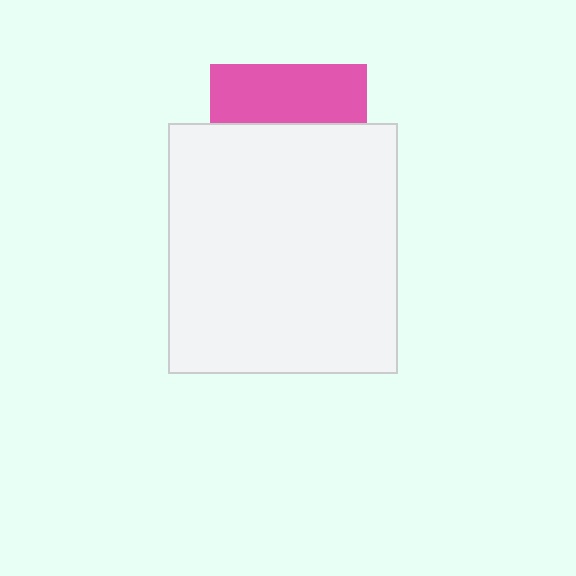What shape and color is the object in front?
The object in front is a white rectangle.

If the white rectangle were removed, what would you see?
You would see the complete pink square.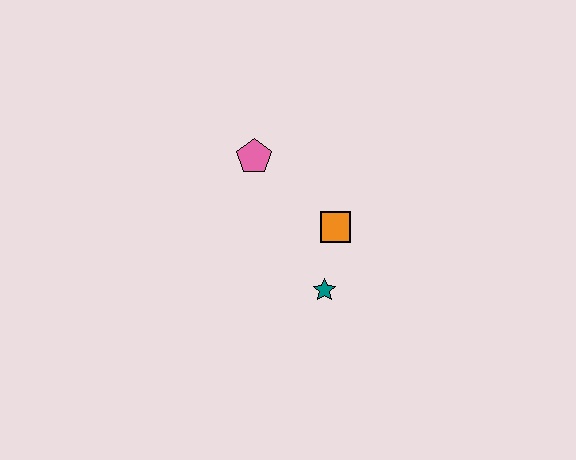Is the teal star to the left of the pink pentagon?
No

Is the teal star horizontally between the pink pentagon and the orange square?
Yes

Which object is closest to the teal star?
The orange square is closest to the teal star.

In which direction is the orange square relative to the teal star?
The orange square is above the teal star.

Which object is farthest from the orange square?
The pink pentagon is farthest from the orange square.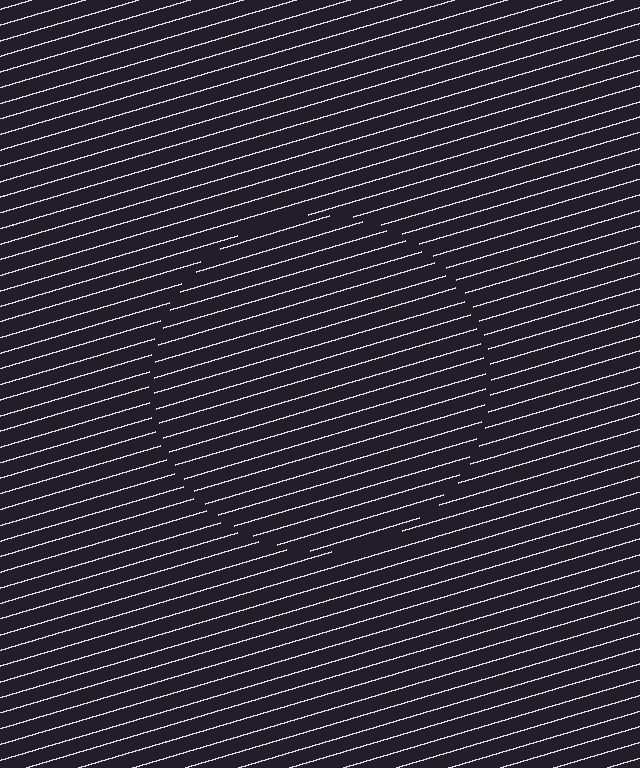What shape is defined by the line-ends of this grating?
An illusory circle. The interior of the shape contains the same grating, shifted by half a period — the contour is defined by the phase discontinuity where line-ends from the inner and outer gratings abut.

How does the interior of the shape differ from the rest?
The interior of the shape contains the same grating, shifted by half a period — the contour is defined by the phase discontinuity where line-ends from the inner and outer gratings abut.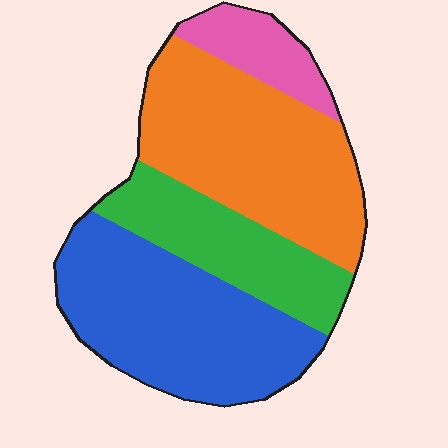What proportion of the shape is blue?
Blue takes up about one third (1/3) of the shape.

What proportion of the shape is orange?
Orange covers 35% of the shape.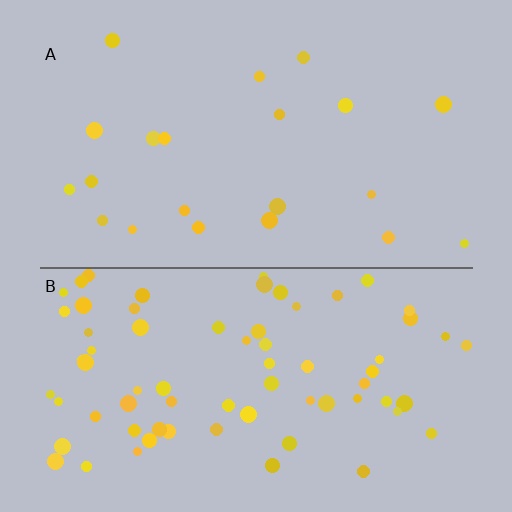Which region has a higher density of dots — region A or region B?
B (the bottom).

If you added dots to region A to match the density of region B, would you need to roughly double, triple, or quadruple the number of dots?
Approximately triple.